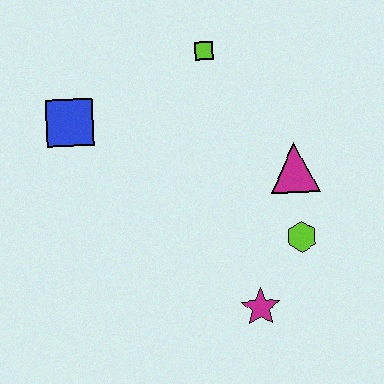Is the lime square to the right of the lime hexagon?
No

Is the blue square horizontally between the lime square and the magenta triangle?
No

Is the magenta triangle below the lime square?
Yes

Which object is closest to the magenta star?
The lime hexagon is closest to the magenta star.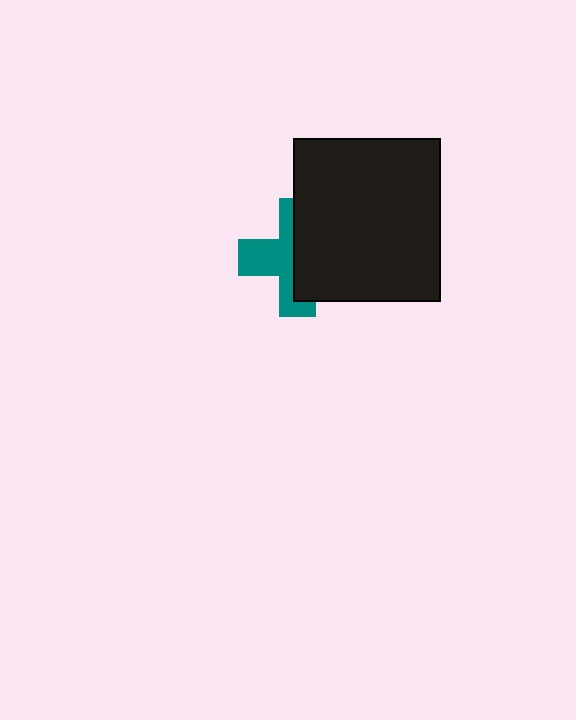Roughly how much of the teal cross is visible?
About half of it is visible (roughly 48%).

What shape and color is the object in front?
The object in front is a black rectangle.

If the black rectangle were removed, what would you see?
You would see the complete teal cross.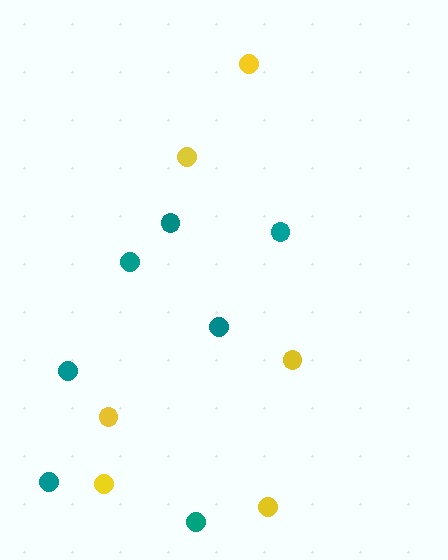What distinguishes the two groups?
There are 2 groups: one group of teal circles (7) and one group of yellow circles (6).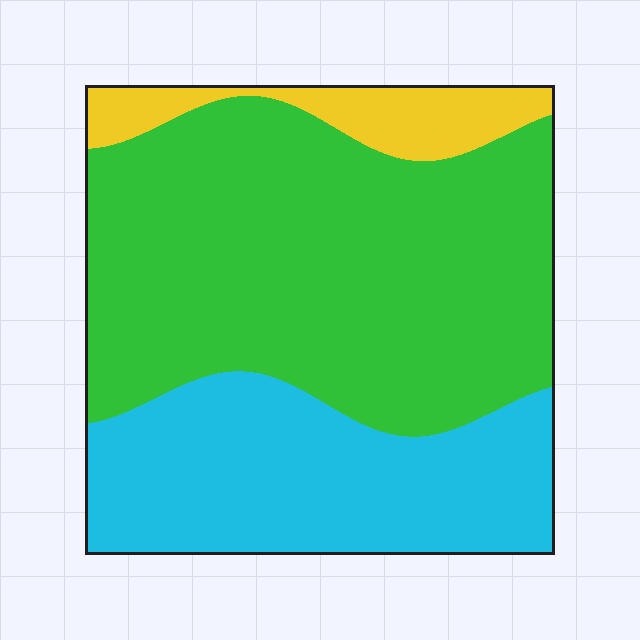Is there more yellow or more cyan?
Cyan.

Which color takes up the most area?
Green, at roughly 60%.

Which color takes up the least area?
Yellow, at roughly 10%.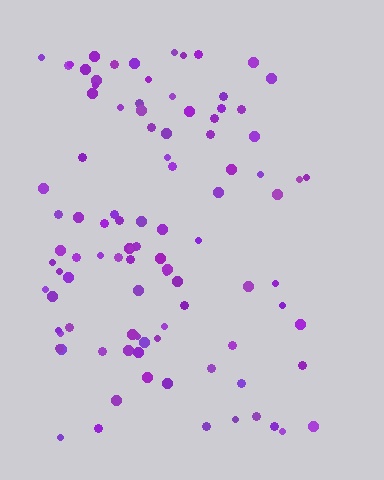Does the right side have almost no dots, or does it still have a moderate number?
Still a moderate number, just noticeably fewer than the left.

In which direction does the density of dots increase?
From right to left, with the left side densest.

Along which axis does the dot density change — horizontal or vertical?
Horizontal.